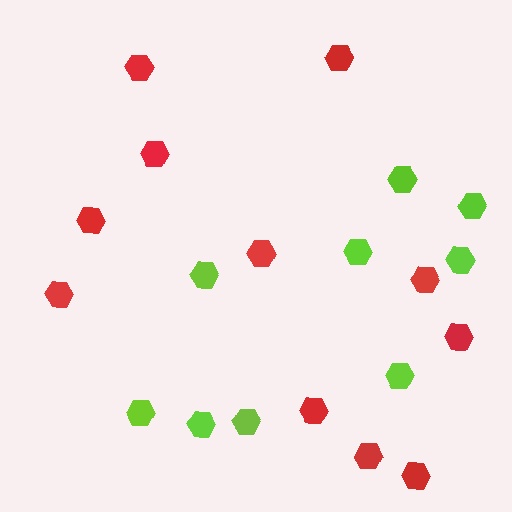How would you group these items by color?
There are 2 groups: one group of red hexagons (11) and one group of lime hexagons (9).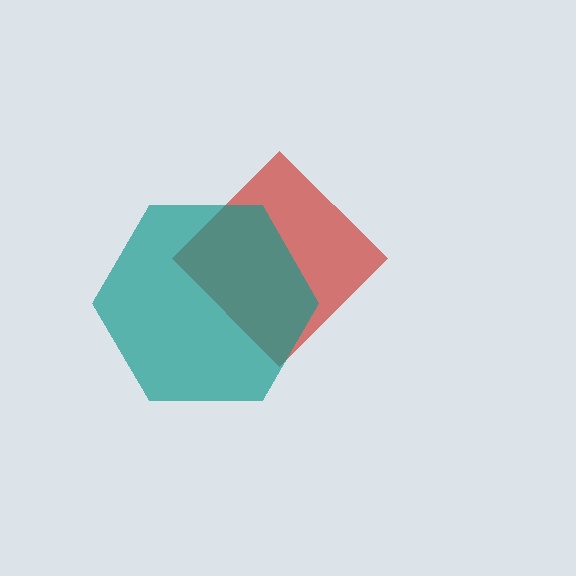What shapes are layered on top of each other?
The layered shapes are: a red diamond, a teal hexagon.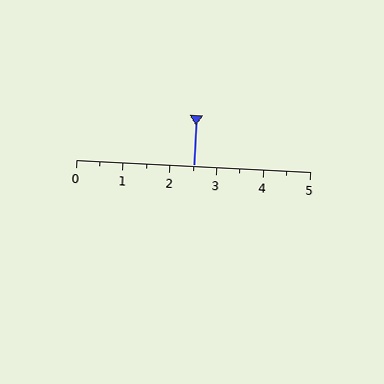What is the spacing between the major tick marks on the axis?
The major ticks are spaced 1 apart.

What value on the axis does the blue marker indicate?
The marker indicates approximately 2.5.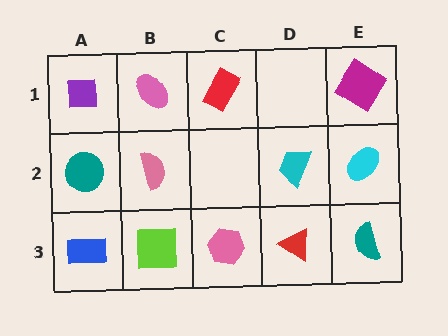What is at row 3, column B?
A lime square.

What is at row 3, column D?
A red triangle.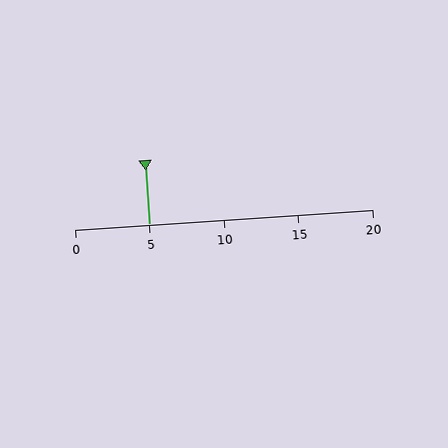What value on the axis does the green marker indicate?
The marker indicates approximately 5.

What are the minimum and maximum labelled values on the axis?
The axis runs from 0 to 20.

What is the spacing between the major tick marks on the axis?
The major ticks are spaced 5 apart.